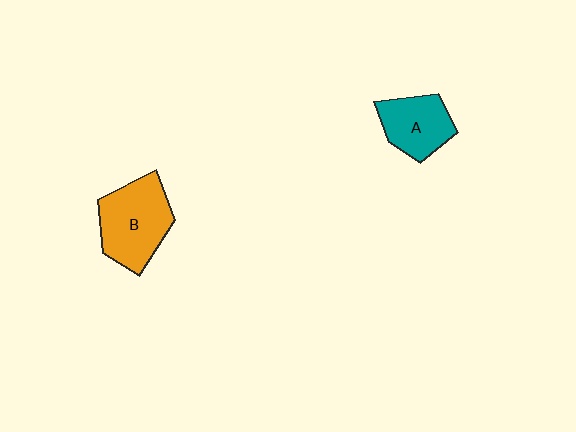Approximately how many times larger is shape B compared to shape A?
Approximately 1.4 times.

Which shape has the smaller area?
Shape A (teal).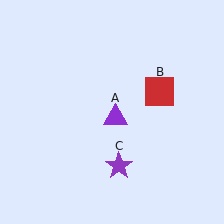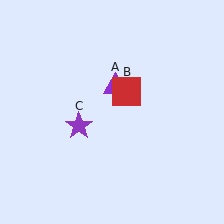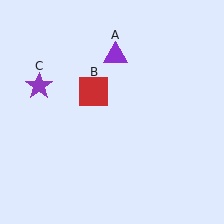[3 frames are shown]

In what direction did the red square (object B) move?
The red square (object B) moved left.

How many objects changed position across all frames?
3 objects changed position: purple triangle (object A), red square (object B), purple star (object C).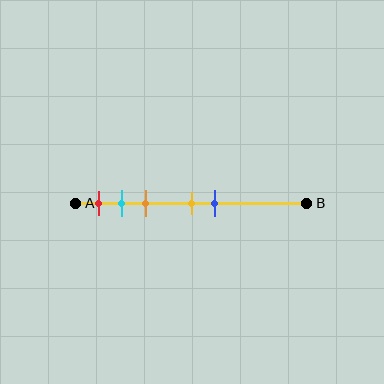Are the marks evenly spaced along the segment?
No, the marks are not evenly spaced.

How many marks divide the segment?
There are 5 marks dividing the segment.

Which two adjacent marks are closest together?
The cyan and orange marks are the closest adjacent pair.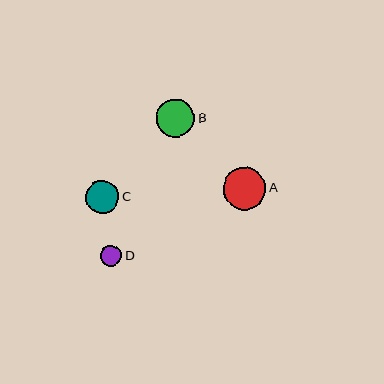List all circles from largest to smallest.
From largest to smallest: A, B, C, D.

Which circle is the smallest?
Circle D is the smallest with a size of approximately 21 pixels.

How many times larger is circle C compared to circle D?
Circle C is approximately 1.6 times the size of circle D.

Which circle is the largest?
Circle A is the largest with a size of approximately 42 pixels.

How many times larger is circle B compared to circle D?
Circle B is approximately 1.8 times the size of circle D.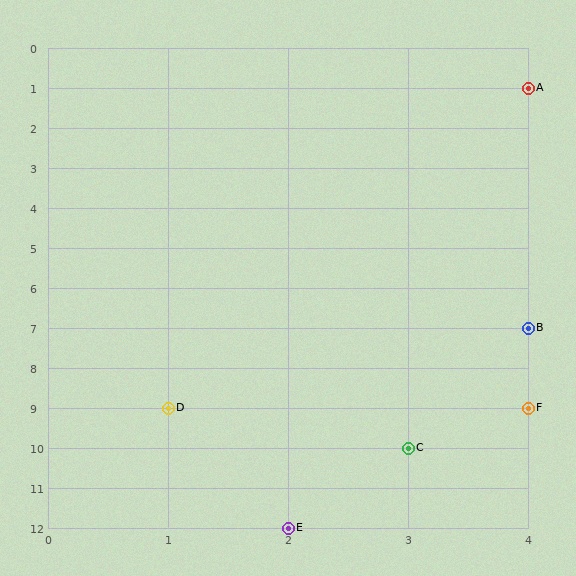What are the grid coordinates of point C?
Point C is at grid coordinates (3, 10).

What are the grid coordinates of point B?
Point B is at grid coordinates (4, 7).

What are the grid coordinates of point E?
Point E is at grid coordinates (2, 12).